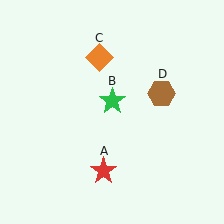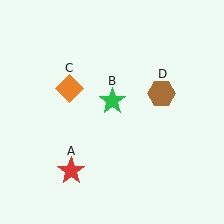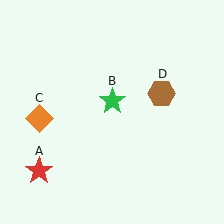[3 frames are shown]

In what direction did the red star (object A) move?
The red star (object A) moved left.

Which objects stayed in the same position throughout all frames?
Green star (object B) and brown hexagon (object D) remained stationary.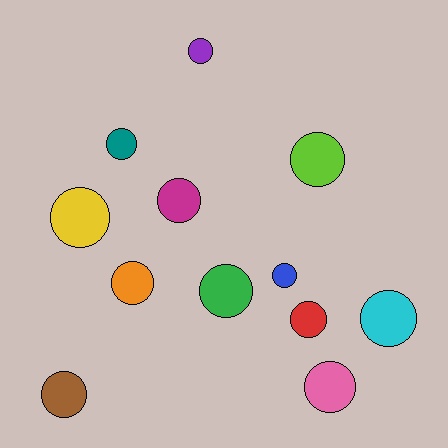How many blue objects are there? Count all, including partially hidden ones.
There is 1 blue object.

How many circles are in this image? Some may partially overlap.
There are 12 circles.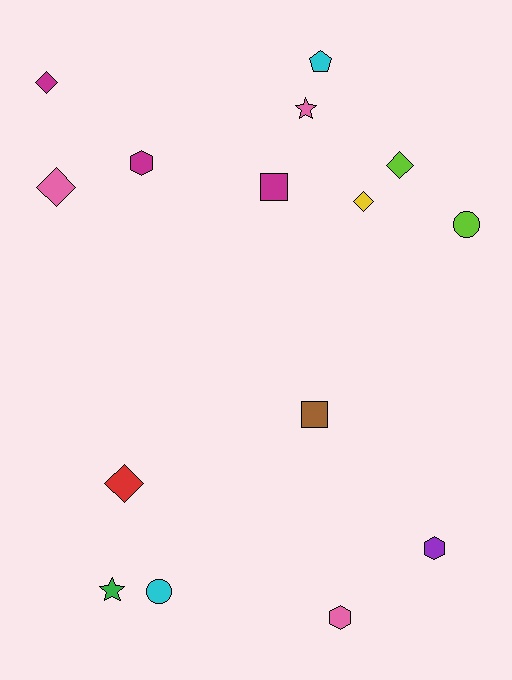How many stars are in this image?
There are 2 stars.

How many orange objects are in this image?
There are no orange objects.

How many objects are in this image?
There are 15 objects.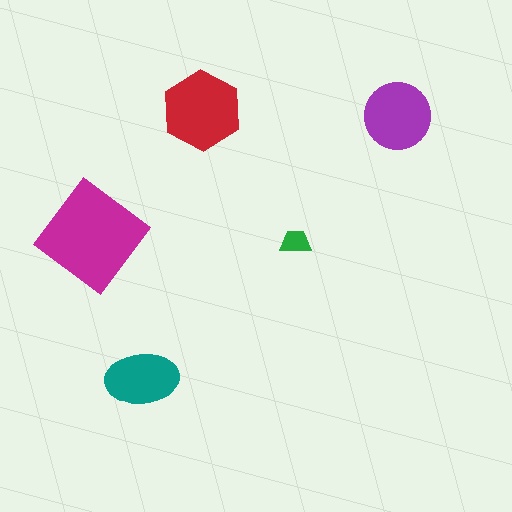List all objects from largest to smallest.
The magenta diamond, the red hexagon, the purple circle, the teal ellipse, the green trapezoid.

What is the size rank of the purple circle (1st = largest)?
3rd.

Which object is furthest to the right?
The purple circle is rightmost.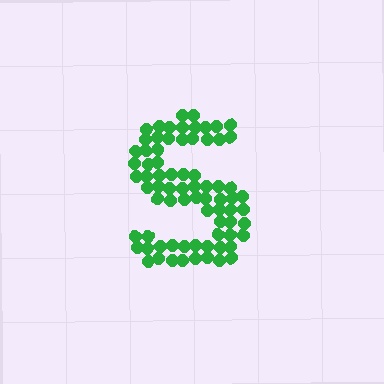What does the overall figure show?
The overall figure shows the letter S.